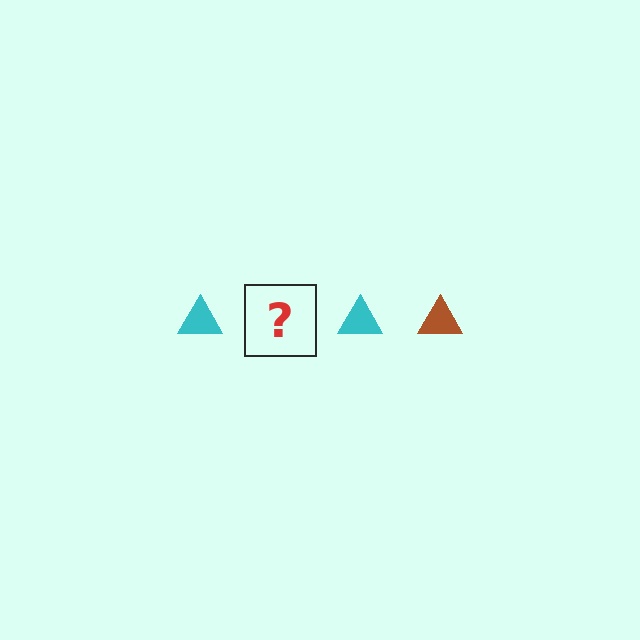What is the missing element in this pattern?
The missing element is a brown triangle.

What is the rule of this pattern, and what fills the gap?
The rule is that the pattern cycles through cyan, brown triangles. The gap should be filled with a brown triangle.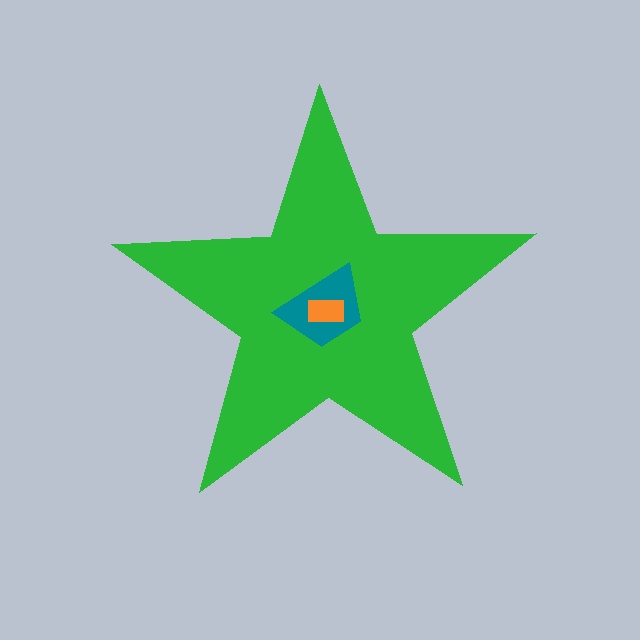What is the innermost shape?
The orange rectangle.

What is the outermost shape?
The green star.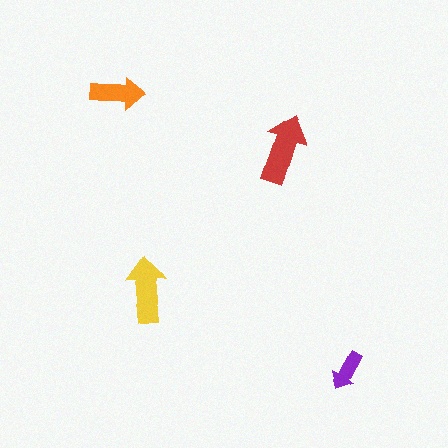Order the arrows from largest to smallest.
the red one, the yellow one, the orange one, the purple one.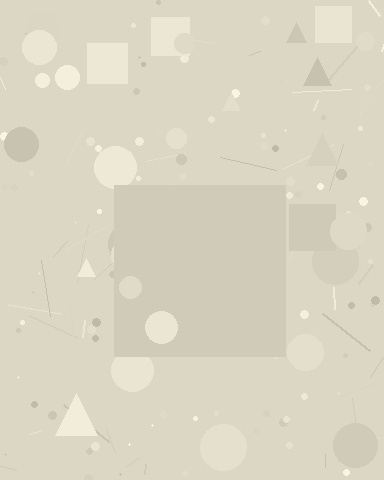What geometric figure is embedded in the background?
A square is embedded in the background.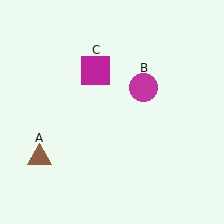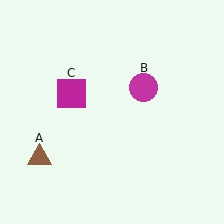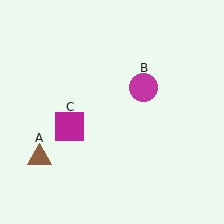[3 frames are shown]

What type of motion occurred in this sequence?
The magenta square (object C) rotated counterclockwise around the center of the scene.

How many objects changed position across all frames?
1 object changed position: magenta square (object C).